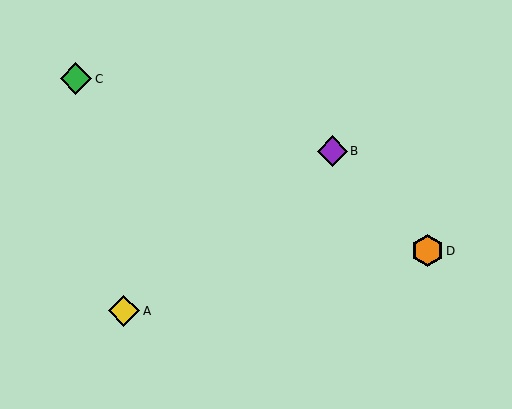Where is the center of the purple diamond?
The center of the purple diamond is at (332, 151).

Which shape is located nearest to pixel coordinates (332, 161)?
The purple diamond (labeled B) at (332, 151) is nearest to that location.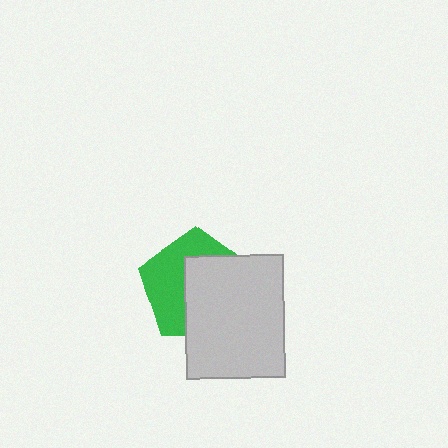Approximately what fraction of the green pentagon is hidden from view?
Roughly 53% of the green pentagon is hidden behind the light gray rectangle.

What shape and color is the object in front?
The object in front is a light gray rectangle.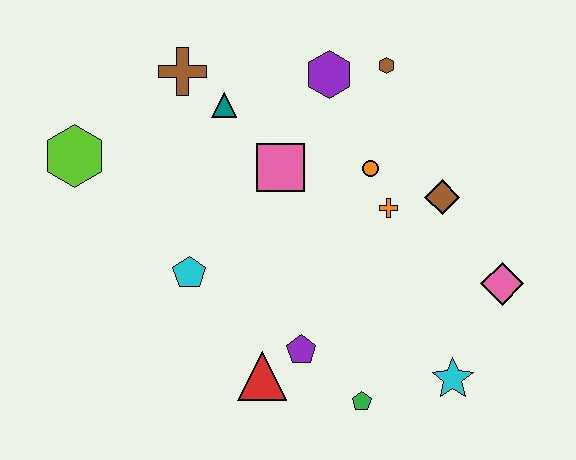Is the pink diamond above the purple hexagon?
No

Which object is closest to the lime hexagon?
The brown cross is closest to the lime hexagon.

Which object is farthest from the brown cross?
The cyan star is farthest from the brown cross.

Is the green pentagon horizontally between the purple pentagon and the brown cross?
No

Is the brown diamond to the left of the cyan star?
Yes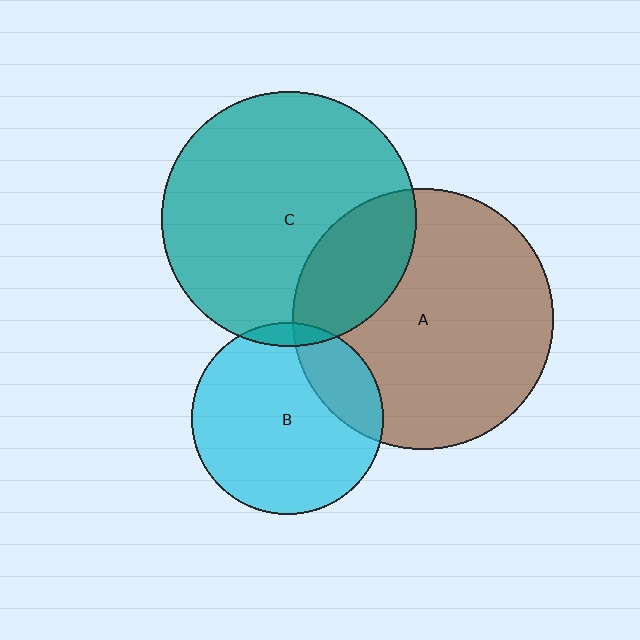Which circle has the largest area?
Circle A (brown).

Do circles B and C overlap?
Yes.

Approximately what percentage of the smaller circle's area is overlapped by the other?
Approximately 5%.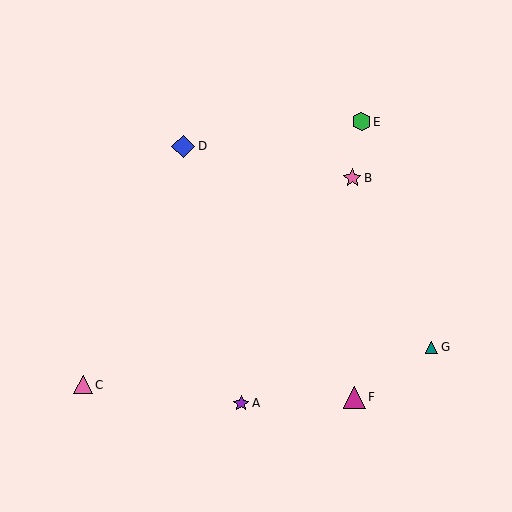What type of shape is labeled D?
Shape D is a blue diamond.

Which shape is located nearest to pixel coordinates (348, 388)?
The magenta triangle (labeled F) at (354, 397) is nearest to that location.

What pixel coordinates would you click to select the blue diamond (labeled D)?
Click at (183, 146) to select the blue diamond D.